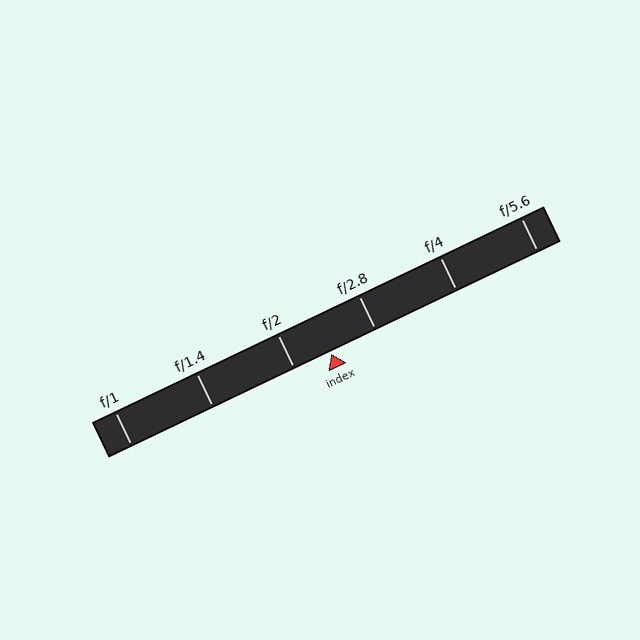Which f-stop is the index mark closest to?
The index mark is closest to f/2.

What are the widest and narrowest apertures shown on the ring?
The widest aperture shown is f/1 and the narrowest is f/5.6.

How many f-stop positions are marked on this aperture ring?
There are 6 f-stop positions marked.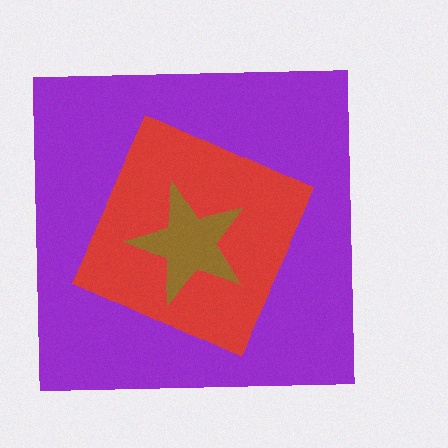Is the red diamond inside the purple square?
Yes.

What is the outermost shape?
The purple square.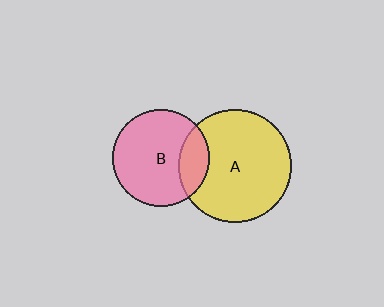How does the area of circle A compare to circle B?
Approximately 1.4 times.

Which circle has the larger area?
Circle A (yellow).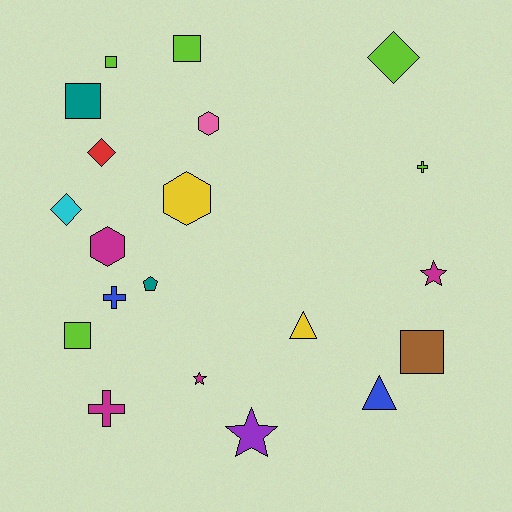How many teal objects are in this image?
There are 2 teal objects.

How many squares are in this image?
There are 5 squares.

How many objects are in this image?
There are 20 objects.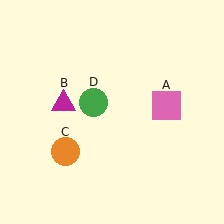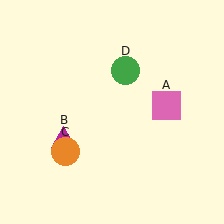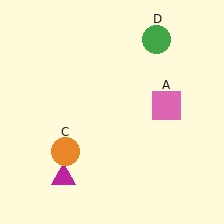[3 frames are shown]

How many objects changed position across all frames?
2 objects changed position: magenta triangle (object B), green circle (object D).